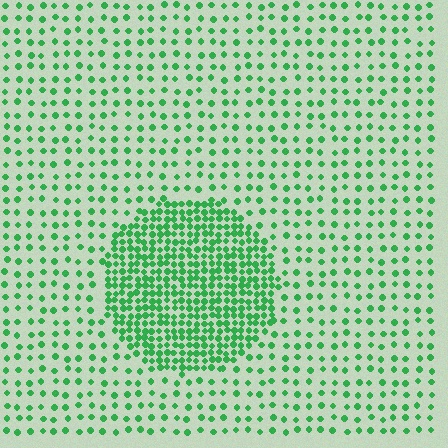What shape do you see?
I see a circle.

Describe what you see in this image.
The image contains small green elements arranged at two different densities. A circle-shaped region is visible where the elements are more densely packed than the surrounding area.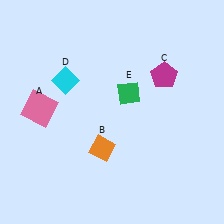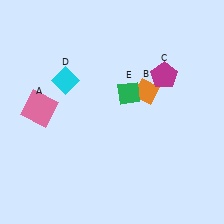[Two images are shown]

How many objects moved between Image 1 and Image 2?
1 object moved between the two images.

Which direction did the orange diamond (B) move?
The orange diamond (B) moved up.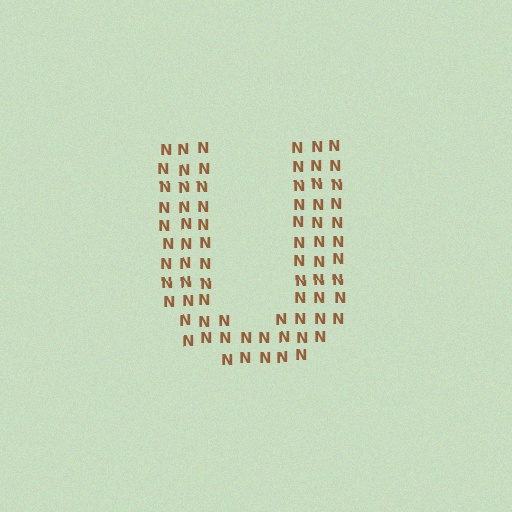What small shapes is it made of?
It is made of small letter N's.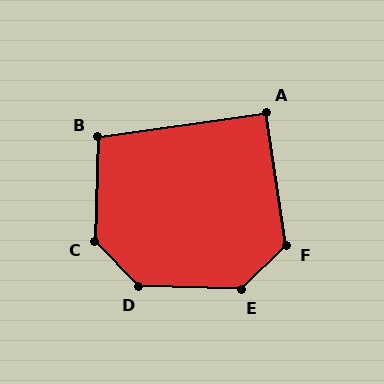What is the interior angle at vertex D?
Approximately 135 degrees (obtuse).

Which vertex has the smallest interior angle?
A, at approximately 90 degrees.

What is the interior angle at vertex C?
Approximately 135 degrees (obtuse).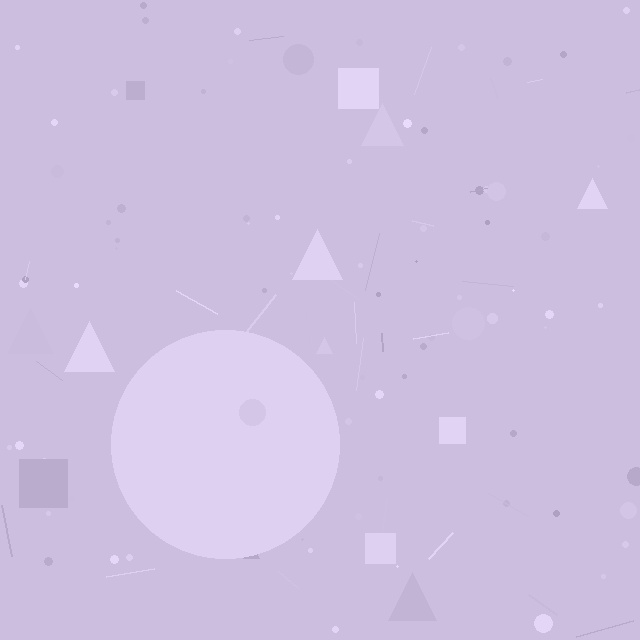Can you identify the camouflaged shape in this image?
The camouflaged shape is a circle.